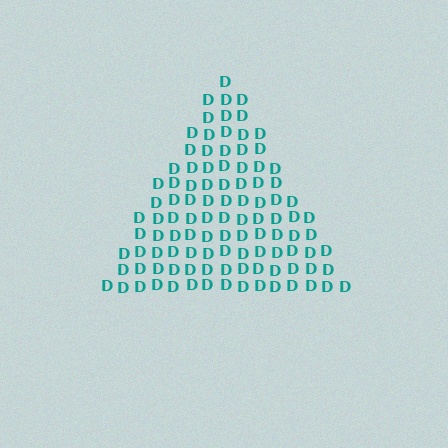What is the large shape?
The large shape is a triangle.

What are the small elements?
The small elements are letter D's.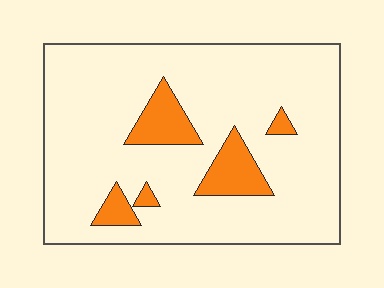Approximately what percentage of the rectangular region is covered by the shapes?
Approximately 15%.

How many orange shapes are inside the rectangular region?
5.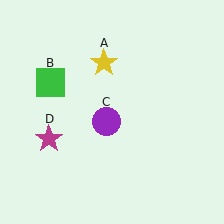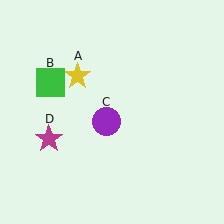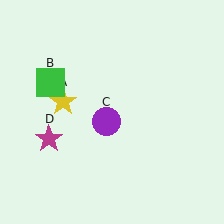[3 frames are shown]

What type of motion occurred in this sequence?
The yellow star (object A) rotated counterclockwise around the center of the scene.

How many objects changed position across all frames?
1 object changed position: yellow star (object A).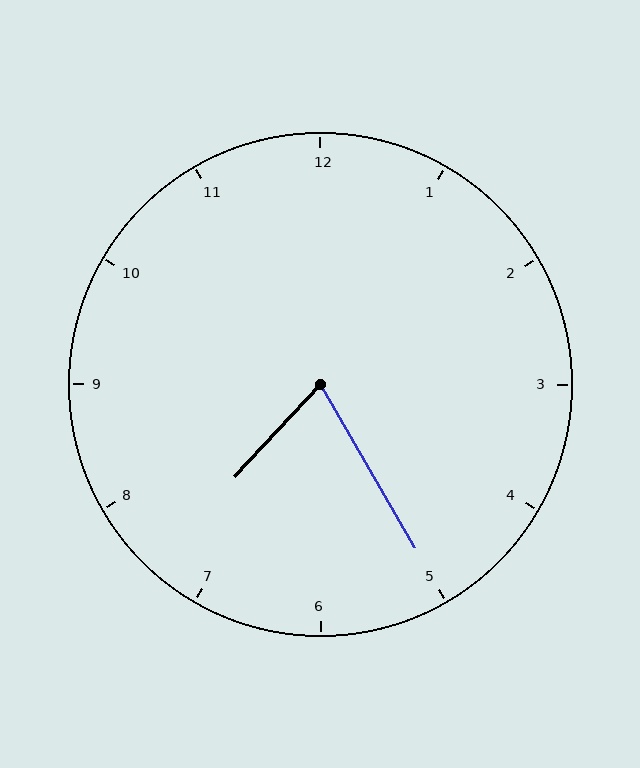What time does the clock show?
7:25.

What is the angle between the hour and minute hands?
Approximately 72 degrees.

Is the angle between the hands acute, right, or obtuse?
It is acute.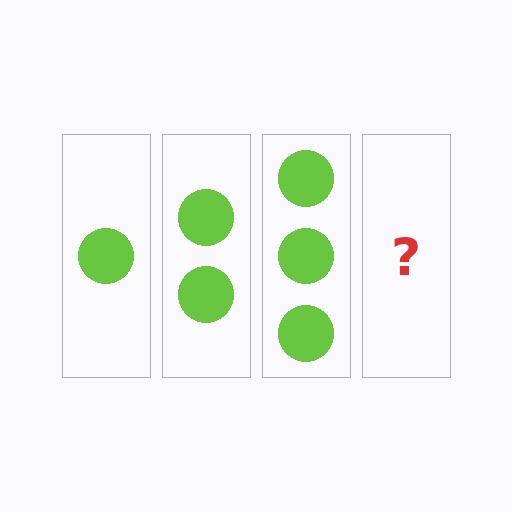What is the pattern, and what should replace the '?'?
The pattern is that each step adds one more circle. The '?' should be 4 circles.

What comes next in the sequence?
The next element should be 4 circles.